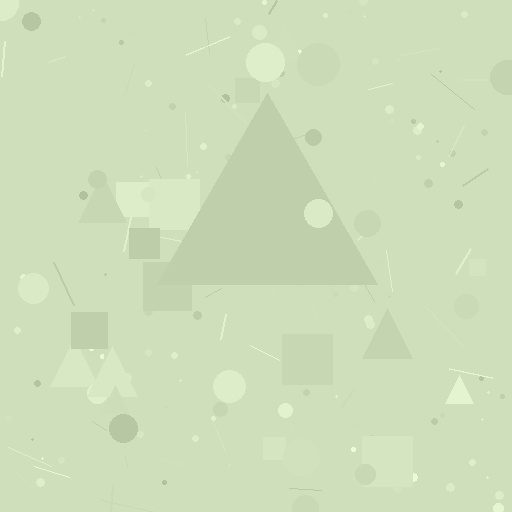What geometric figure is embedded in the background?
A triangle is embedded in the background.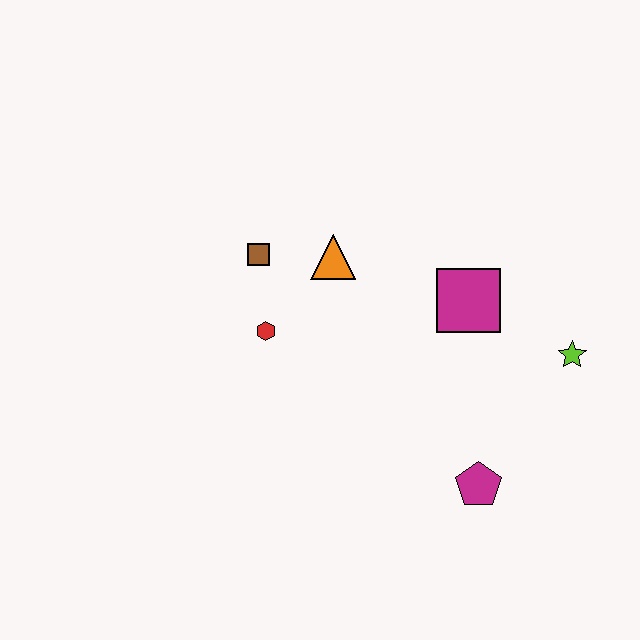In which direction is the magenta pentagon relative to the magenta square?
The magenta pentagon is below the magenta square.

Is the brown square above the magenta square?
Yes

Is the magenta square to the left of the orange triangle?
No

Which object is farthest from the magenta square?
The brown square is farthest from the magenta square.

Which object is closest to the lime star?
The magenta square is closest to the lime star.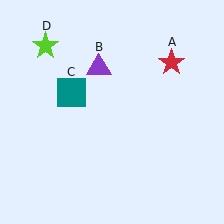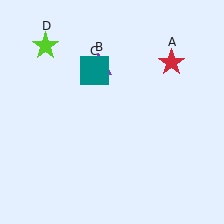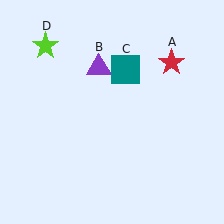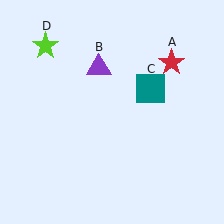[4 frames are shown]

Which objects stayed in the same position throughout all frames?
Red star (object A) and purple triangle (object B) and lime star (object D) remained stationary.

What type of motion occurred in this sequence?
The teal square (object C) rotated clockwise around the center of the scene.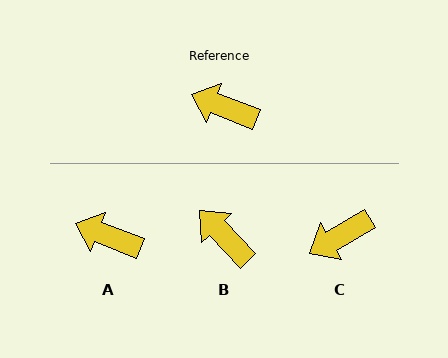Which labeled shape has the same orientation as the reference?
A.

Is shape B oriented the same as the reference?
No, it is off by about 25 degrees.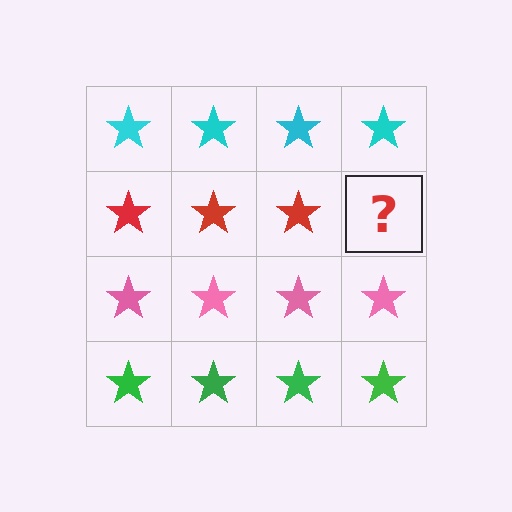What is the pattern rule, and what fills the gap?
The rule is that each row has a consistent color. The gap should be filled with a red star.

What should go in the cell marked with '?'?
The missing cell should contain a red star.